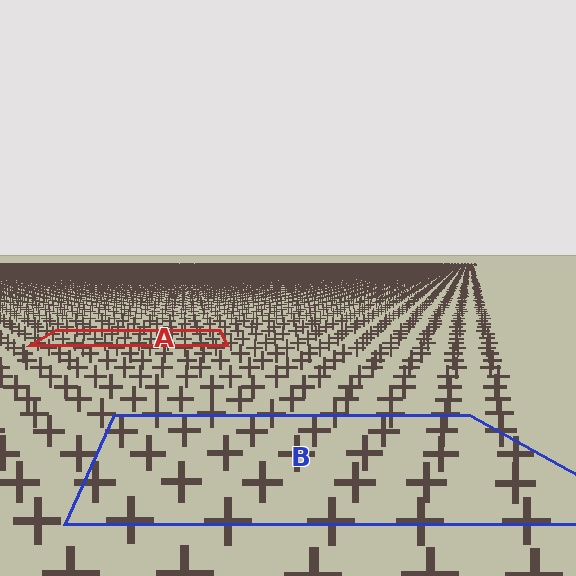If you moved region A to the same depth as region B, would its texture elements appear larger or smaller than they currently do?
They would appear larger. At a closer depth, the same texture elements are projected at a bigger on-screen size.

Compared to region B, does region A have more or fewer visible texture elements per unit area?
Region A has more texture elements per unit area — they are packed more densely because it is farther away.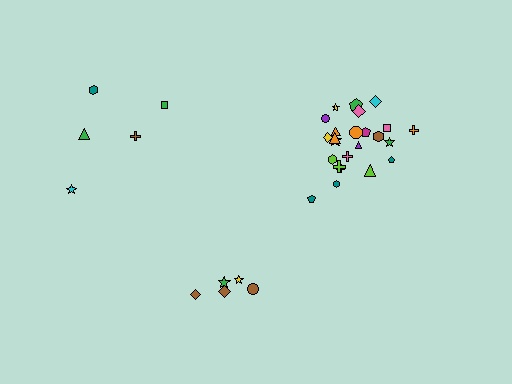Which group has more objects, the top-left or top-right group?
The top-right group.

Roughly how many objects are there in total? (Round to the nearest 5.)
Roughly 35 objects in total.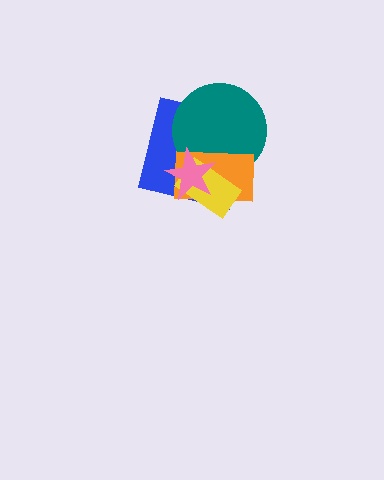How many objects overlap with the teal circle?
4 objects overlap with the teal circle.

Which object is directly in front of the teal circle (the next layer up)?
The orange rectangle is directly in front of the teal circle.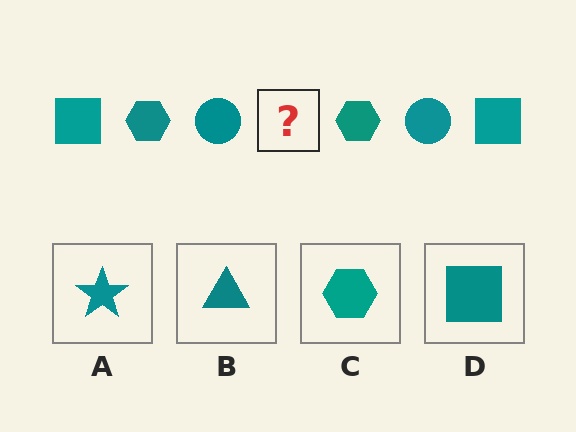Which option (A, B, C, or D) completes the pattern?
D.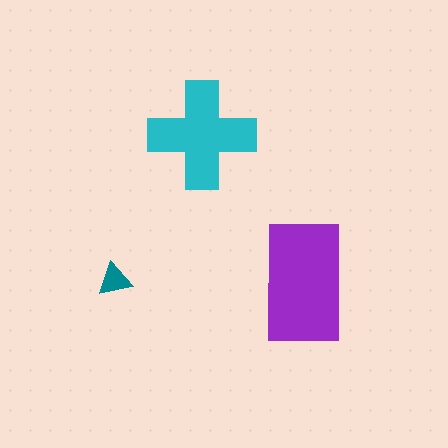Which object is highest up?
The cyan cross is topmost.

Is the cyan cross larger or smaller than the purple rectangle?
Smaller.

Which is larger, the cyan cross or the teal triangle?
The cyan cross.